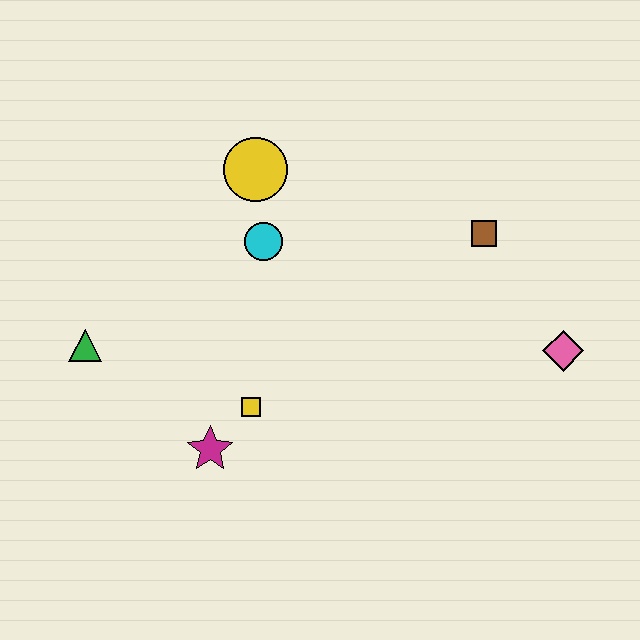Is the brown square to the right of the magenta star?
Yes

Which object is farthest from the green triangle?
The pink diamond is farthest from the green triangle.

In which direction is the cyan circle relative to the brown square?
The cyan circle is to the left of the brown square.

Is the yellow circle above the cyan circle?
Yes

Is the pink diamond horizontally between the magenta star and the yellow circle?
No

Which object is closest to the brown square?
The pink diamond is closest to the brown square.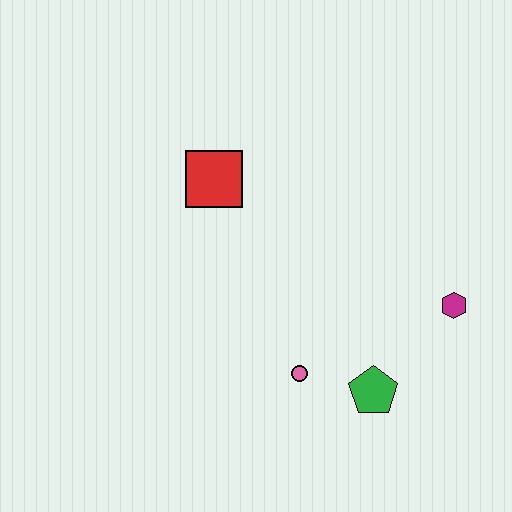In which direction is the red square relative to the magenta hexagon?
The red square is to the left of the magenta hexagon.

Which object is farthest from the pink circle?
The red square is farthest from the pink circle.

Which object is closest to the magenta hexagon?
The green pentagon is closest to the magenta hexagon.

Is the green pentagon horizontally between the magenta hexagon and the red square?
Yes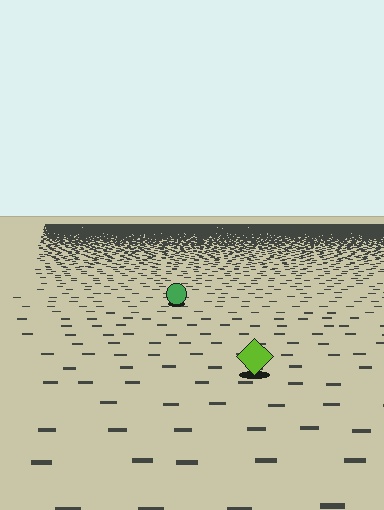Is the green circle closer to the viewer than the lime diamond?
No. The lime diamond is closer — you can tell from the texture gradient: the ground texture is coarser near it.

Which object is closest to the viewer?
The lime diamond is closest. The texture marks near it are larger and more spread out.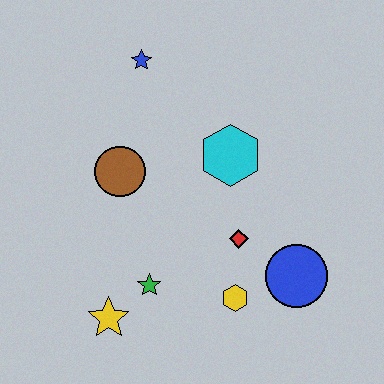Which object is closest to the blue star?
The brown circle is closest to the blue star.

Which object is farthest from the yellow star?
The blue star is farthest from the yellow star.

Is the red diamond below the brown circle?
Yes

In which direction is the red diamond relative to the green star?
The red diamond is to the right of the green star.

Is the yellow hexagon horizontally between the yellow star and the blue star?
No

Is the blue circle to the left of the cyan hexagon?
No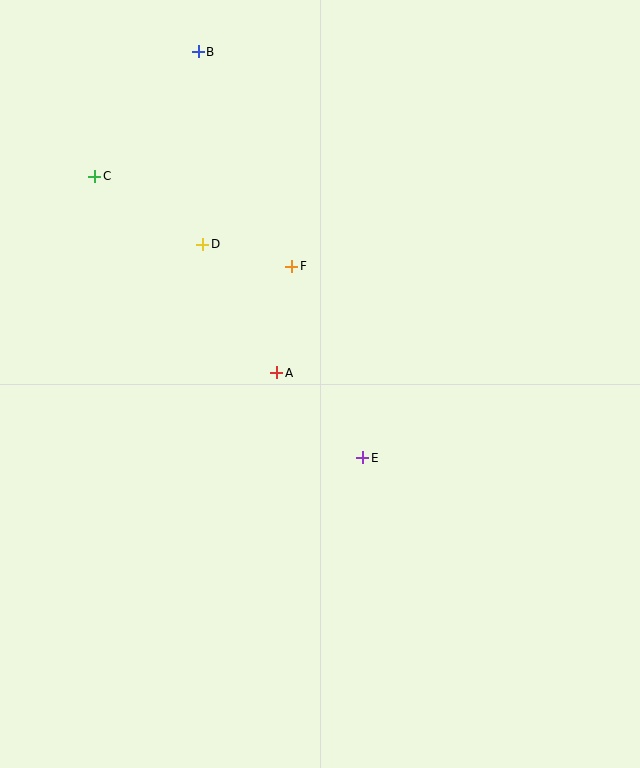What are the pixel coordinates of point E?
Point E is at (363, 458).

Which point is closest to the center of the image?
Point A at (277, 373) is closest to the center.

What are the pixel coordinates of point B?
Point B is at (198, 52).